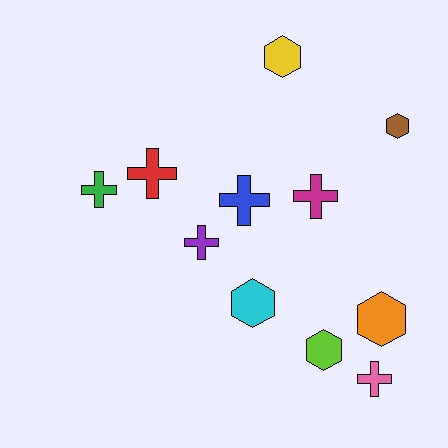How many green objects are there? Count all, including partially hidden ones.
There is 1 green object.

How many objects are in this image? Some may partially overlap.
There are 11 objects.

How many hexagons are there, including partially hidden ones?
There are 5 hexagons.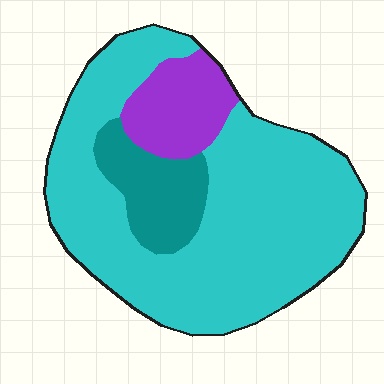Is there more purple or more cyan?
Cyan.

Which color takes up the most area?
Cyan, at roughly 75%.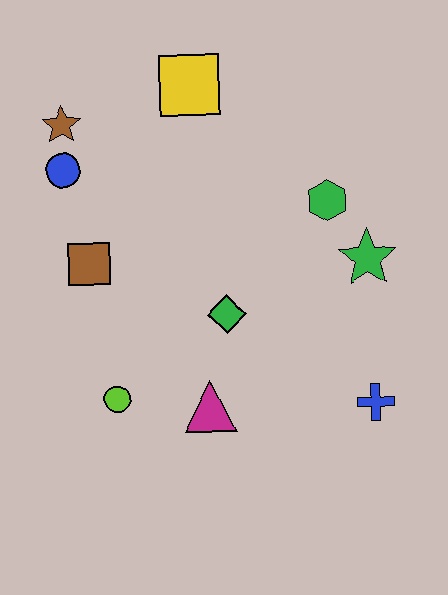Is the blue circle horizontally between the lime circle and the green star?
No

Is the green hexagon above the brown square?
Yes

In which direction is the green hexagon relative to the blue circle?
The green hexagon is to the right of the blue circle.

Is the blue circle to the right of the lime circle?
No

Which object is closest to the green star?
The green hexagon is closest to the green star.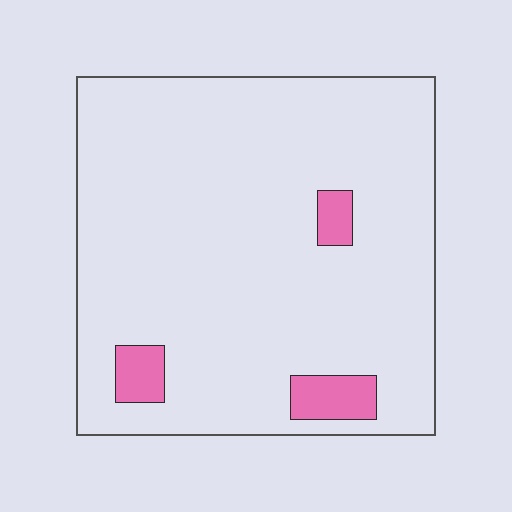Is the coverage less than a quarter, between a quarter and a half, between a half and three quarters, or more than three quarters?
Less than a quarter.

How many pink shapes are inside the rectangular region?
3.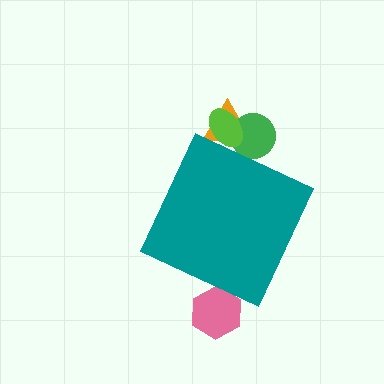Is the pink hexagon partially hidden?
Yes, the pink hexagon is partially hidden behind the teal diamond.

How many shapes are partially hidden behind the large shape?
4 shapes are partially hidden.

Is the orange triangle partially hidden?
Yes, the orange triangle is partially hidden behind the teal diamond.